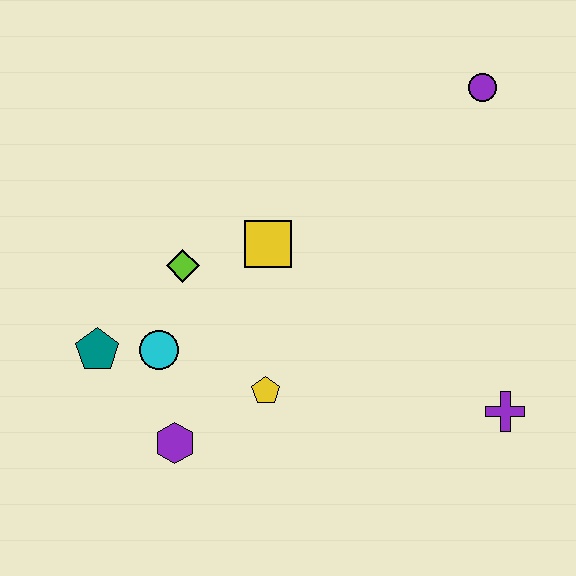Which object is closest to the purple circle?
The yellow square is closest to the purple circle.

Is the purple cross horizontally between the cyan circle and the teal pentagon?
No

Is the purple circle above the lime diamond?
Yes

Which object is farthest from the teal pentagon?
The purple circle is farthest from the teal pentagon.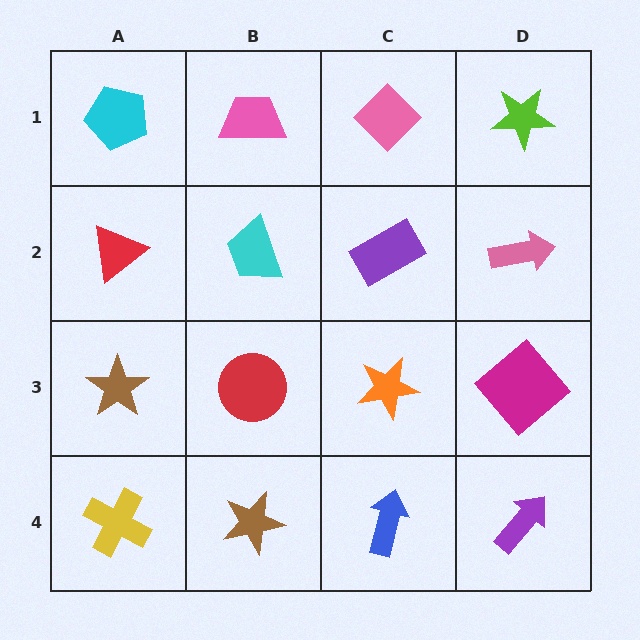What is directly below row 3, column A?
A yellow cross.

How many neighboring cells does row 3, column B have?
4.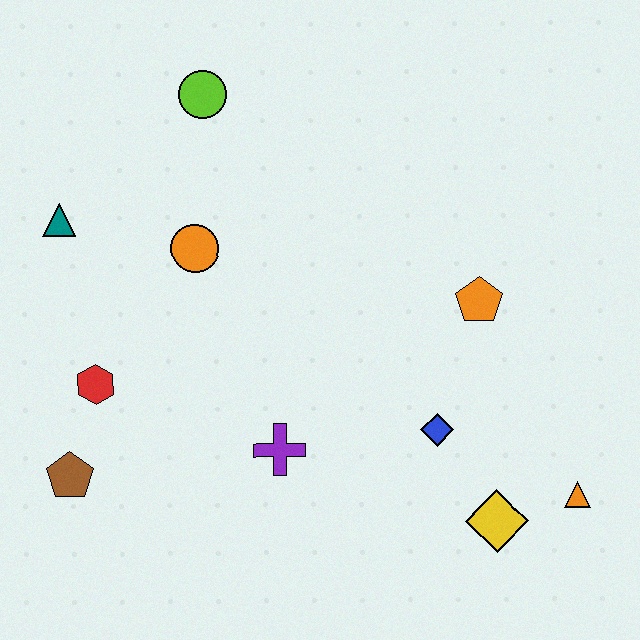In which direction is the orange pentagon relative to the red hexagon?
The orange pentagon is to the right of the red hexagon.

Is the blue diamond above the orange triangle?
Yes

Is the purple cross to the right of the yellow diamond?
No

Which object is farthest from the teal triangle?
The orange triangle is farthest from the teal triangle.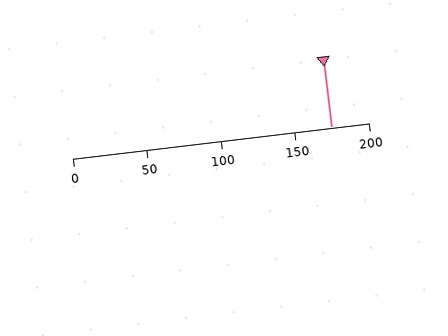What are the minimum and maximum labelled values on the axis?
The axis runs from 0 to 200.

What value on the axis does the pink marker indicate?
The marker indicates approximately 175.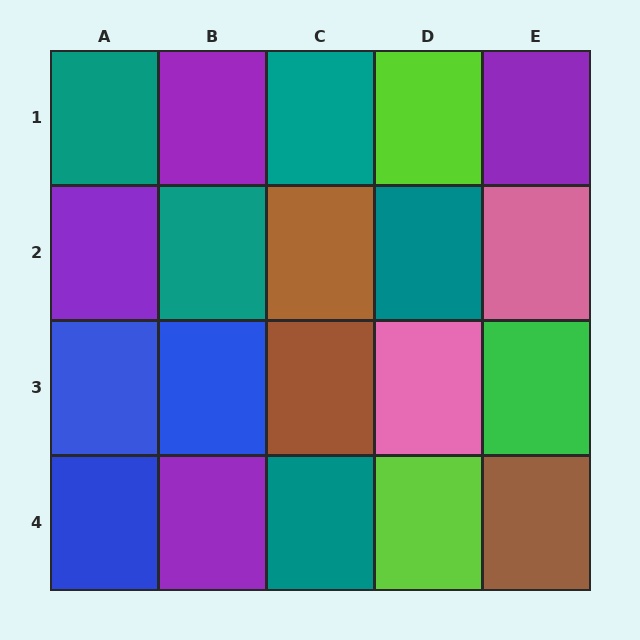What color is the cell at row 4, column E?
Brown.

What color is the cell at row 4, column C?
Teal.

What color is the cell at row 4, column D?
Lime.